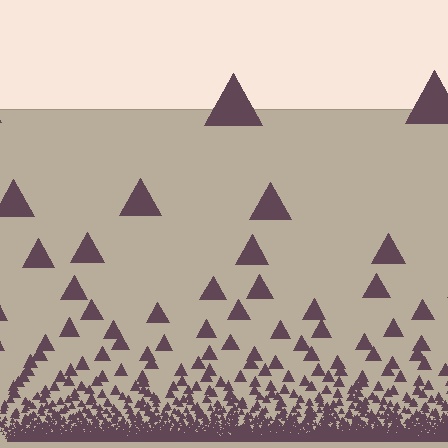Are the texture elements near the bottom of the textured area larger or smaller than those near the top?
Smaller. The gradient is inverted — elements near the bottom are smaller and denser.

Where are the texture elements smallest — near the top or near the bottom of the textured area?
Near the bottom.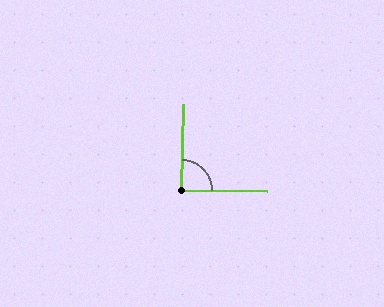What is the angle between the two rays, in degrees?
Approximately 90 degrees.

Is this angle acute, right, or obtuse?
It is approximately a right angle.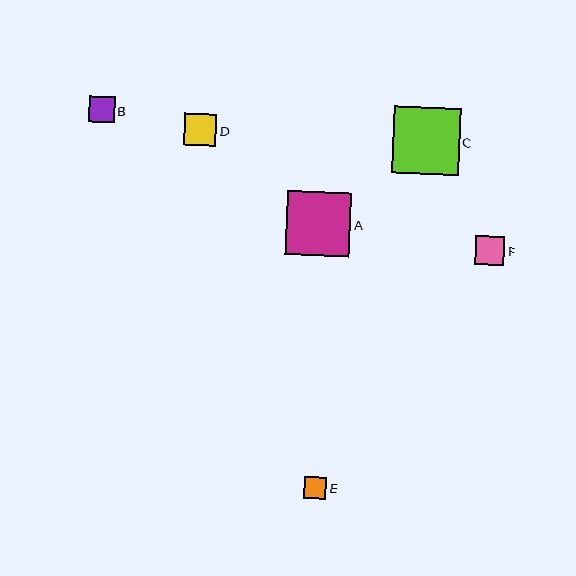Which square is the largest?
Square C is the largest with a size of approximately 67 pixels.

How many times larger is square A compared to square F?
Square A is approximately 2.2 times the size of square F.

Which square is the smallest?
Square E is the smallest with a size of approximately 22 pixels.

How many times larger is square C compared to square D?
Square C is approximately 2.1 times the size of square D.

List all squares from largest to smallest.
From largest to smallest: C, A, D, F, B, E.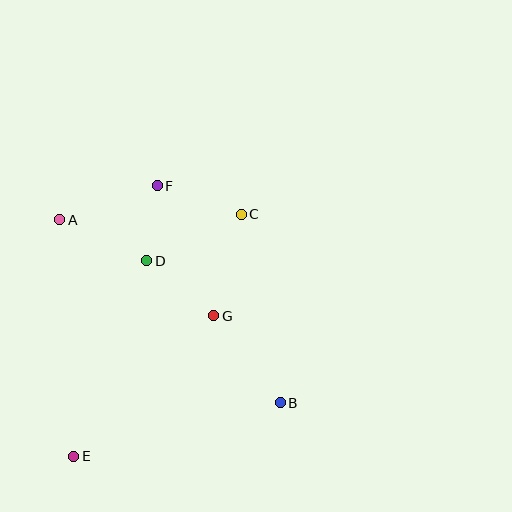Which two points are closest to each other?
Points D and F are closest to each other.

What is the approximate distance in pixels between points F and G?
The distance between F and G is approximately 142 pixels.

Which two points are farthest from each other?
Points C and E are farthest from each other.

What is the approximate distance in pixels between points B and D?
The distance between B and D is approximately 195 pixels.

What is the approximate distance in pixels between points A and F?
The distance between A and F is approximately 103 pixels.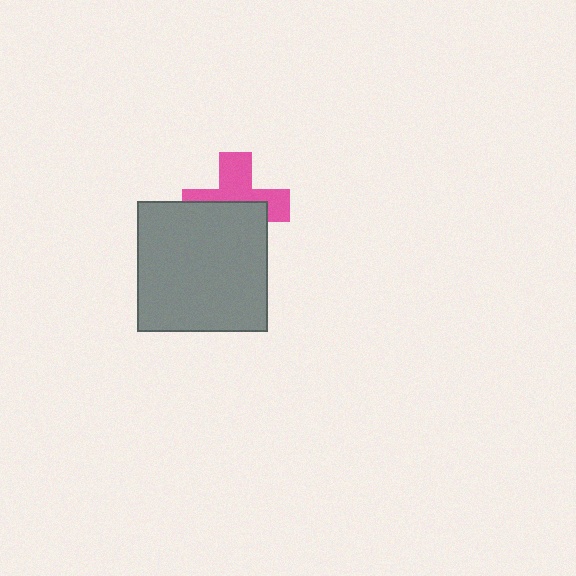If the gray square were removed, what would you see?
You would see the complete pink cross.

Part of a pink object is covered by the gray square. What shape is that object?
It is a cross.